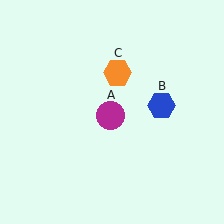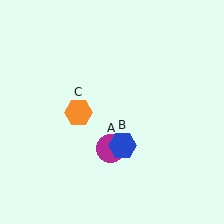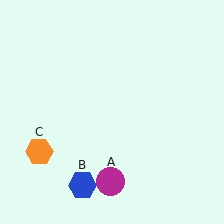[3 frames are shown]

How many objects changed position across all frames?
3 objects changed position: magenta circle (object A), blue hexagon (object B), orange hexagon (object C).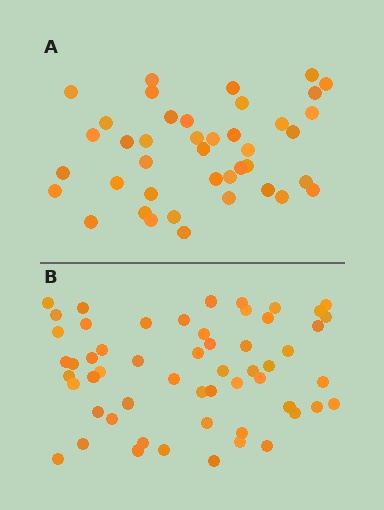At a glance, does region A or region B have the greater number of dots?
Region B (the bottom region) has more dots.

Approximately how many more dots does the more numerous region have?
Region B has approximately 15 more dots than region A.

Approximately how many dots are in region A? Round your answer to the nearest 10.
About 40 dots. (The exact count is 41, which rounds to 40.)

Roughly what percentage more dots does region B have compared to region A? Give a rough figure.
About 35% more.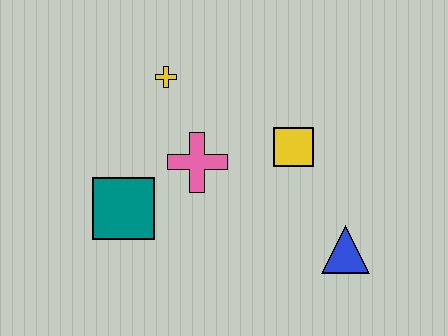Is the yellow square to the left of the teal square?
No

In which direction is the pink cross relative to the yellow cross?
The pink cross is below the yellow cross.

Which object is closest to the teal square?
The pink cross is closest to the teal square.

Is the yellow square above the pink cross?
Yes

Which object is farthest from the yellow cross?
The blue triangle is farthest from the yellow cross.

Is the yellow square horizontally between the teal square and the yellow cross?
No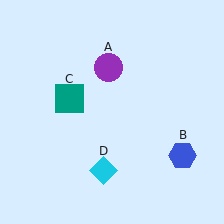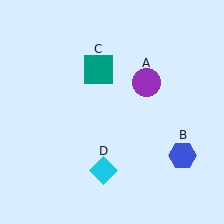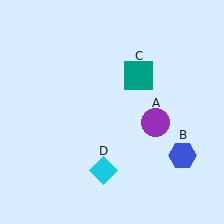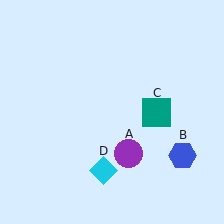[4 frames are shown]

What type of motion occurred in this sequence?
The purple circle (object A), teal square (object C) rotated clockwise around the center of the scene.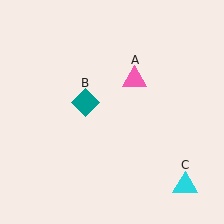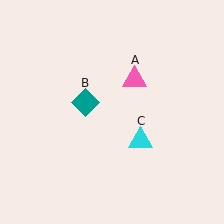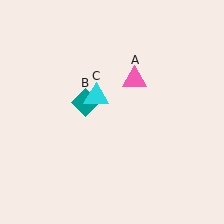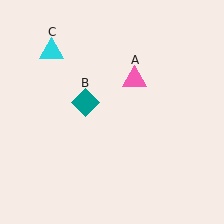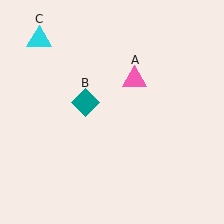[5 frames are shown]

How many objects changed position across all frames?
1 object changed position: cyan triangle (object C).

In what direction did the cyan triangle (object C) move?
The cyan triangle (object C) moved up and to the left.